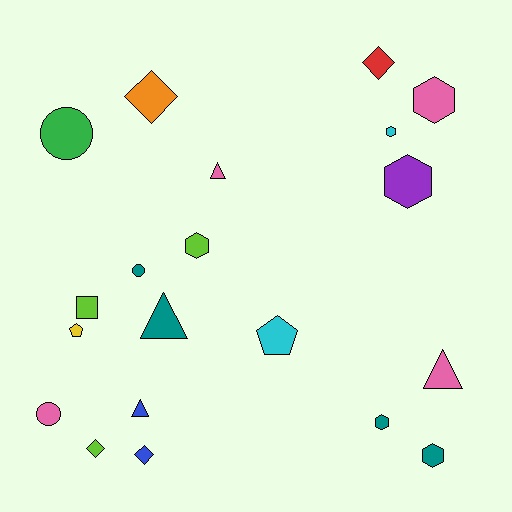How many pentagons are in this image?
There are 2 pentagons.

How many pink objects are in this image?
There are 4 pink objects.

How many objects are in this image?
There are 20 objects.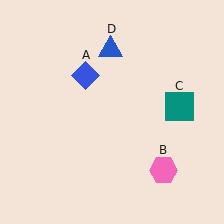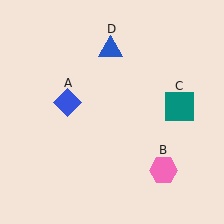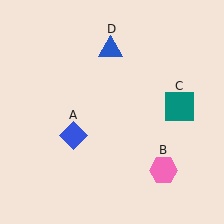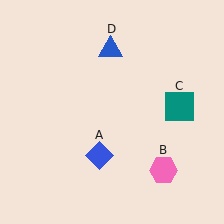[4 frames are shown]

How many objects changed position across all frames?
1 object changed position: blue diamond (object A).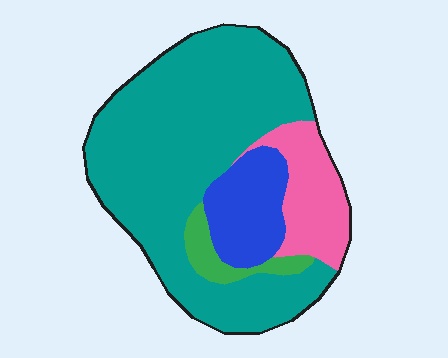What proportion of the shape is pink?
Pink covers 14% of the shape.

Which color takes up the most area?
Teal, at roughly 65%.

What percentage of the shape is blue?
Blue covers about 15% of the shape.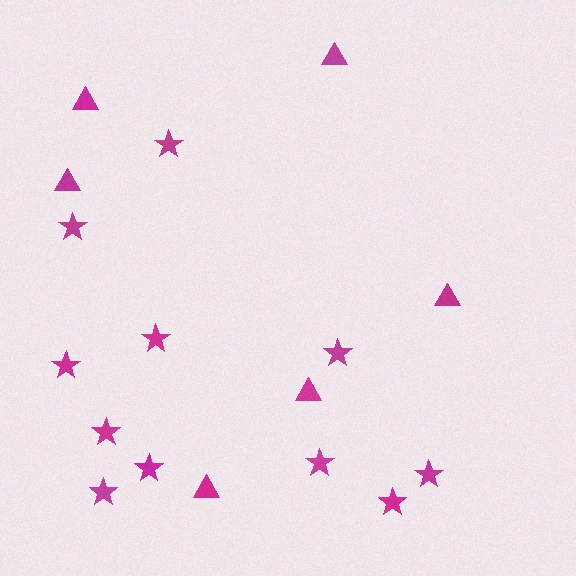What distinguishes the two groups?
There are 2 groups: one group of stars (11) and one group of triangles (6).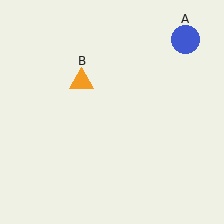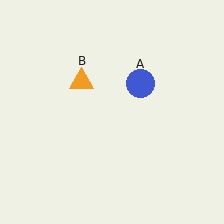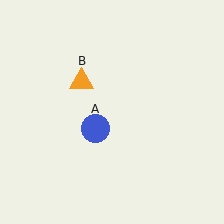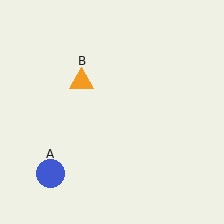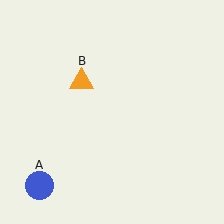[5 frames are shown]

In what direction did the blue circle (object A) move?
The blue circle (object A) moved down and to the left.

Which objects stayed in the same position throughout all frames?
Orange triangle (object B) remained stationary.